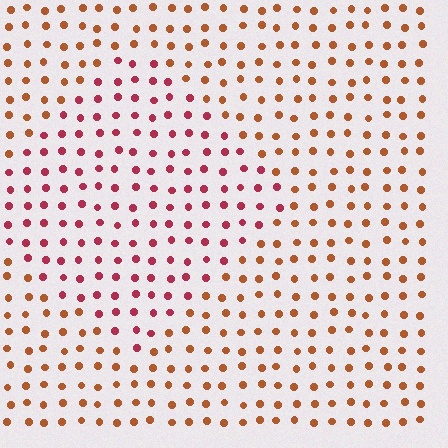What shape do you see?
I see a diamond.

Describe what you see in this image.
The image is filled with small brown elements in a uniform arrangement. A diamond-shaped region is visible where the elements are tinted to a slightly different hue, forming a subtle color boundary.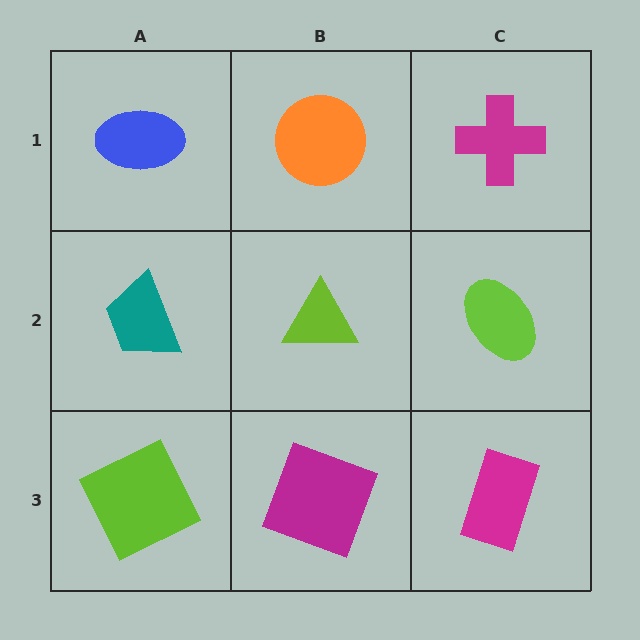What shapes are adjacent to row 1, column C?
A lime ellipse (row 2, column C), an orange circle (row 1, column B).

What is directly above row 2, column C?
A magenta cross.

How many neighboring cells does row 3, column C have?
2.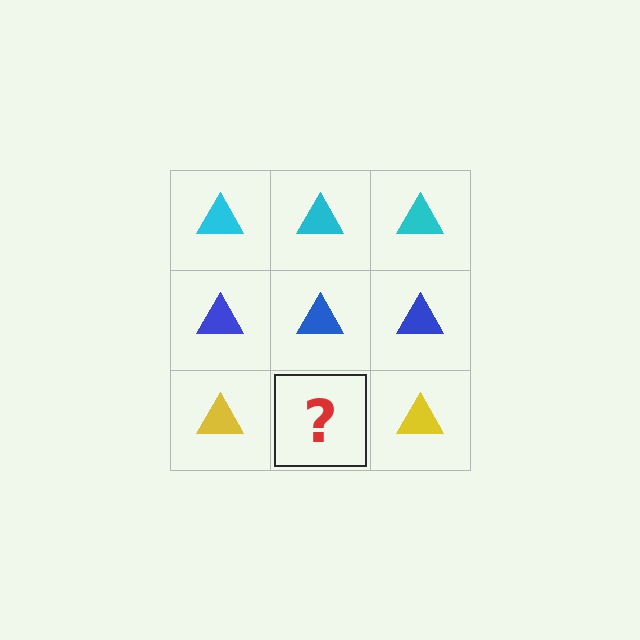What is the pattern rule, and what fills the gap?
The rule is that each row has a consistent color. The gap should be filled with a yellow triangle.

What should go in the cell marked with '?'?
The missing cell should contain a yellow triangle.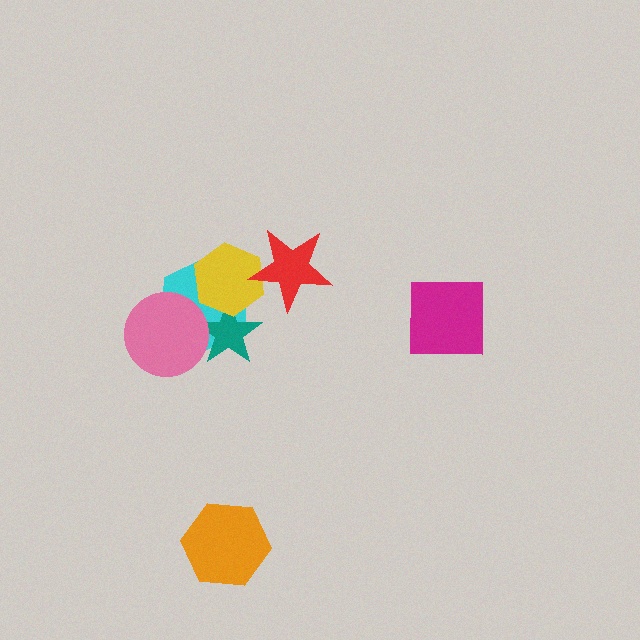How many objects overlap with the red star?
1 object overlaps with the red star.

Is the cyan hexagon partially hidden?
Yes, it is partially covered by another shape.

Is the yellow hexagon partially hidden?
Yes, it is partially covered by another shape.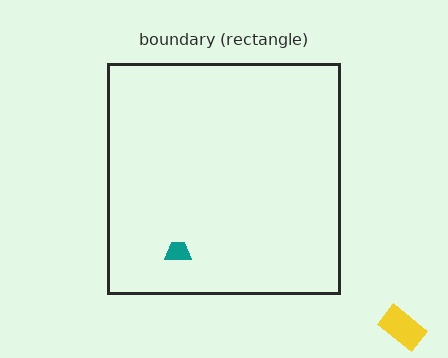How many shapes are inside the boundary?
1 inside, 1 outside.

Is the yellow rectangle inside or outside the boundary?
Outside.